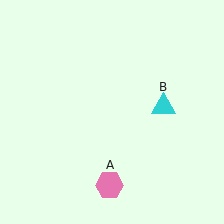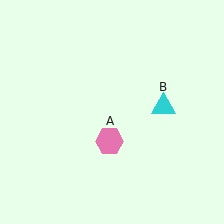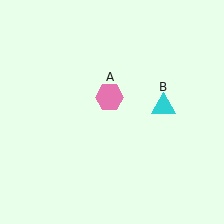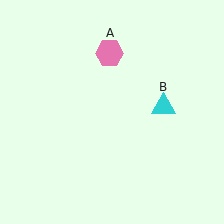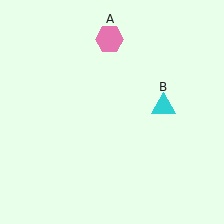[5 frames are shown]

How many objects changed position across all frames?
1 object changed position: pink hexagon (object A).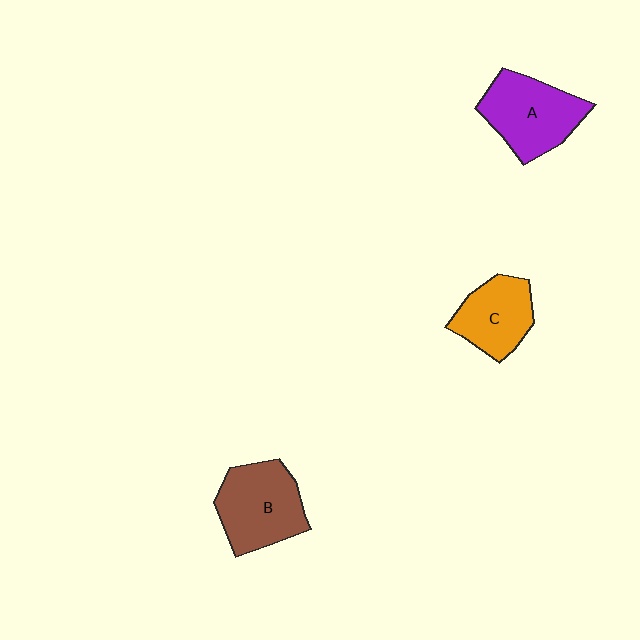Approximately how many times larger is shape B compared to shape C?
Approximately 1.3 times.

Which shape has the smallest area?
Shape C (orange).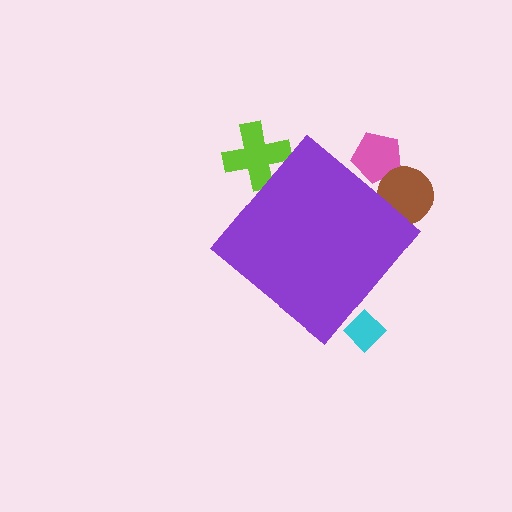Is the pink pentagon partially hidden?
Yes, the pink pentagon is partially hidden behind the purple diamond.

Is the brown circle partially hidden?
Yes, the brown circle is partially hidden behind the purple diamond.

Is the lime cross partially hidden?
Yes, the lime cross is partially hidden behind the purple diamond.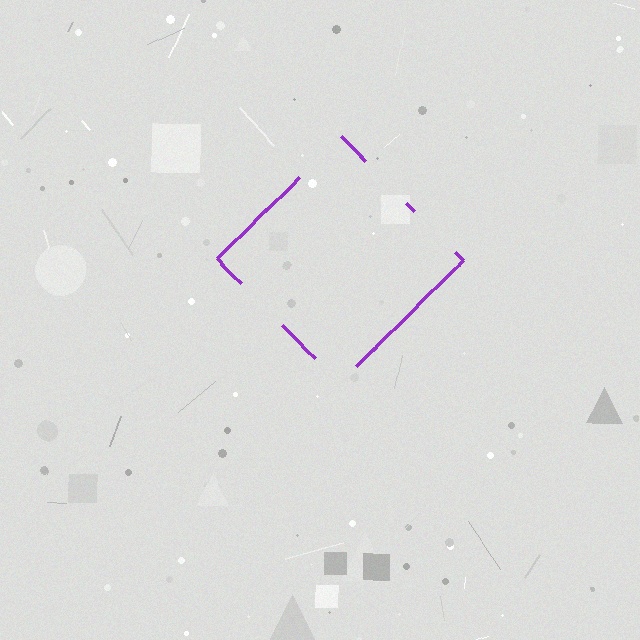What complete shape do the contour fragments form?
The contour fragments form a diamond.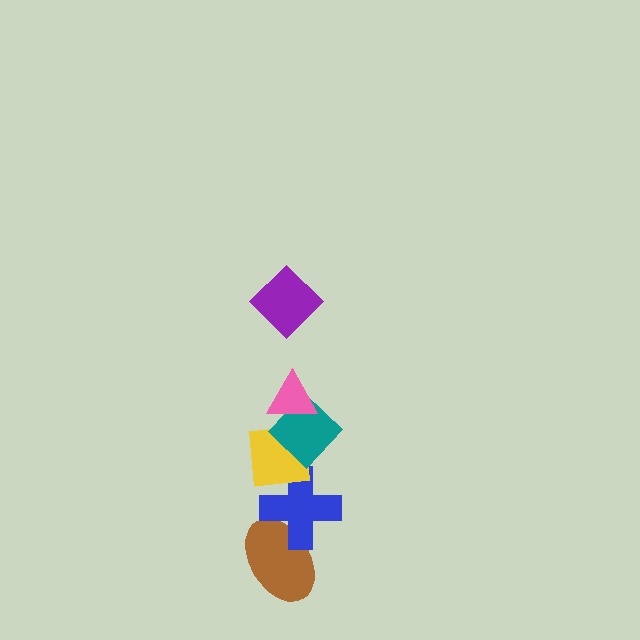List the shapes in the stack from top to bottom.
From top to bottom: the purple diamond, the pink triangle, the teal diamond, the yellow square, the blue cross, the brown ellipse.